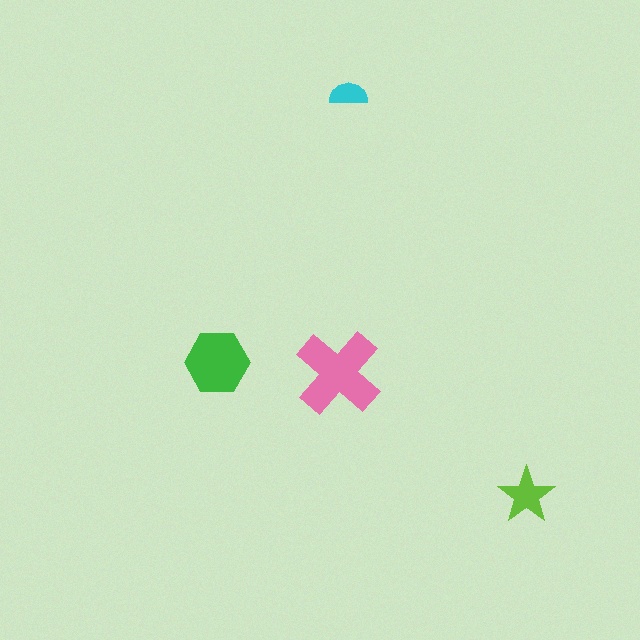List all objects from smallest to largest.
The cyan semicircle, the lime star, the green hexagon, the pink cross.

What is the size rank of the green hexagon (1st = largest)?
2nd.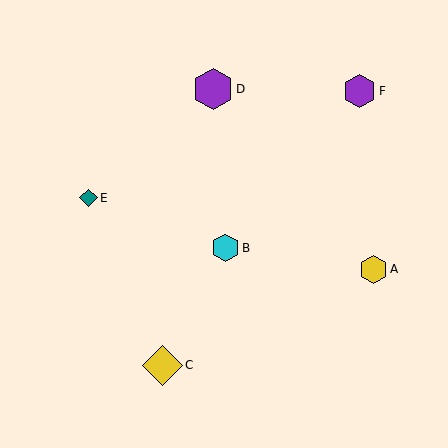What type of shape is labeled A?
Shape A is a yellow hexagon.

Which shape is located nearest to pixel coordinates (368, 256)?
The yellow hexagon (labeled A) at (373, 269) is nearest to that location.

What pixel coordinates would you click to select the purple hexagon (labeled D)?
Click at (213, 89) to select the purple hexagon D.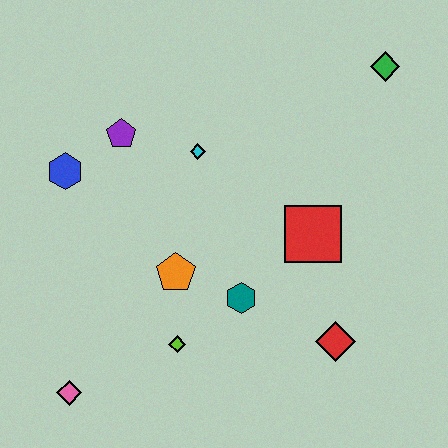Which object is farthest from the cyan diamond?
The pink diamond is farthest from the cyan diamond.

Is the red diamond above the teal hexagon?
No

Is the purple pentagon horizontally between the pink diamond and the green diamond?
Yes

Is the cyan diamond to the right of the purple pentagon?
Yes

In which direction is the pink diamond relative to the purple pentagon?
The pink diamond is below the purple pentagon.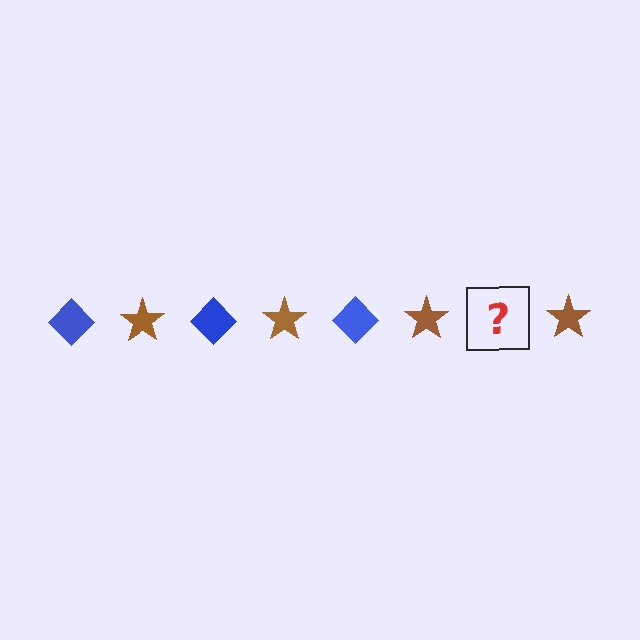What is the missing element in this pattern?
The missing element is a blue diamond.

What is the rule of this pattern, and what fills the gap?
The rule is that the pattern alternates between blue diamond and brown star. The gap should be filled with a blue diamond.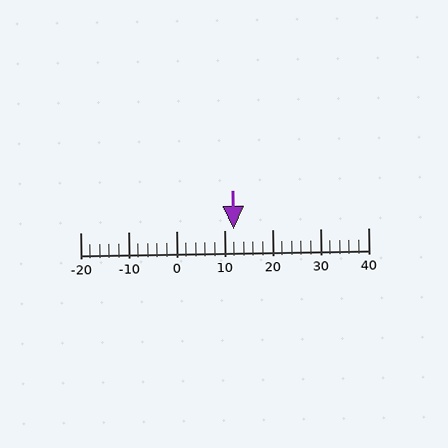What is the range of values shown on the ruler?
The ruler shows values from -20 to 40.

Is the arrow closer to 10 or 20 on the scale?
The arrow is closer to 10.